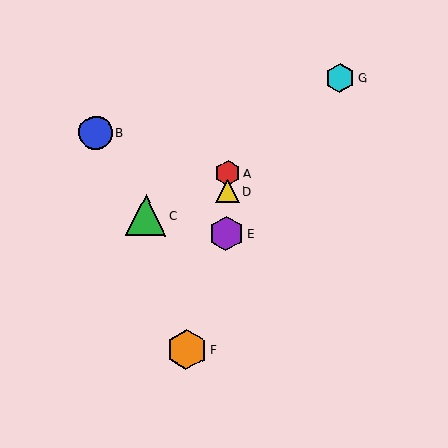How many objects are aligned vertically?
3 objects (A, D, E) are aligned vertically.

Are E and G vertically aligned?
No, E is at x≈226 and G is at x≈340.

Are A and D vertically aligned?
Yes, both are at x≈228.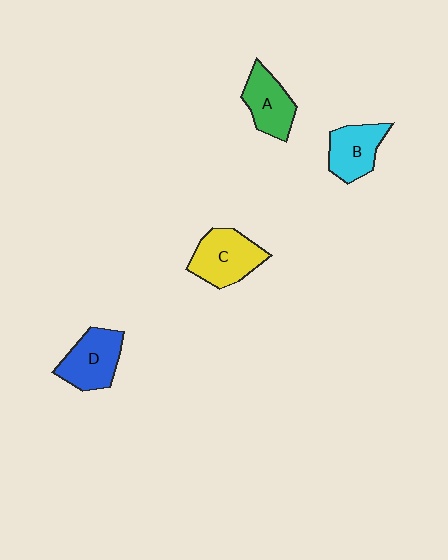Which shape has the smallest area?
Shape B (cyan).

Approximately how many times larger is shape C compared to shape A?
Approximately 1.2 times.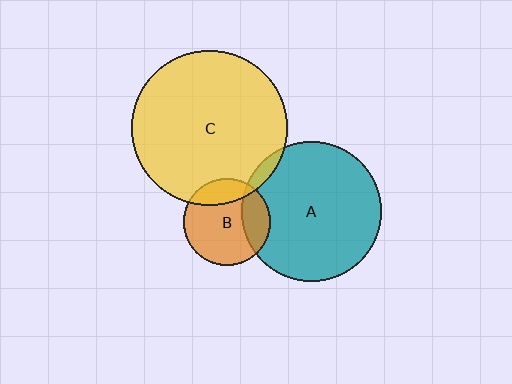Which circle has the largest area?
Circle C (yellow).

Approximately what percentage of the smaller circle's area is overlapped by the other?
Approximately 5%.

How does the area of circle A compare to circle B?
Approximately 2.6 times.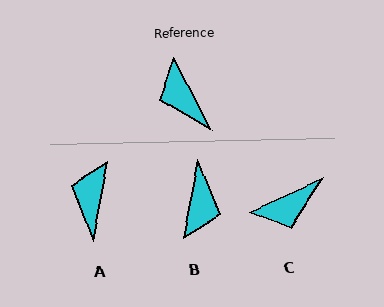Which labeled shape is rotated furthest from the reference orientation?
B, about 142 degrees away.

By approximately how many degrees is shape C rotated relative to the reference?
Approximately 88 degrees counter-clockwise.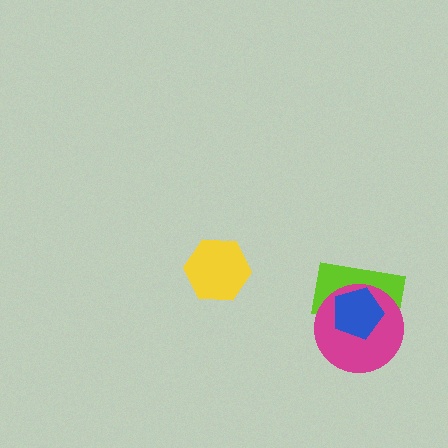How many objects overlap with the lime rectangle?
2 objects overlap with the lime rectangle.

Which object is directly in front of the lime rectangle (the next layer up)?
The magenta circle is directly in front of the lime rectangle.